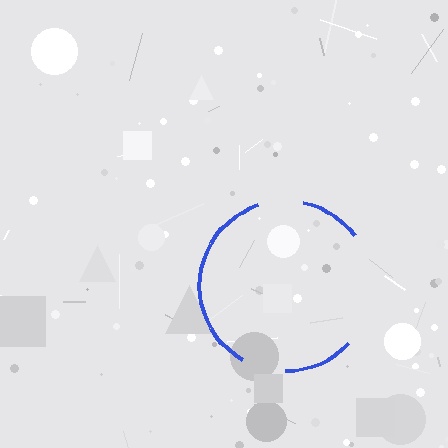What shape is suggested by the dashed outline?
The dashed outline suggests a circle.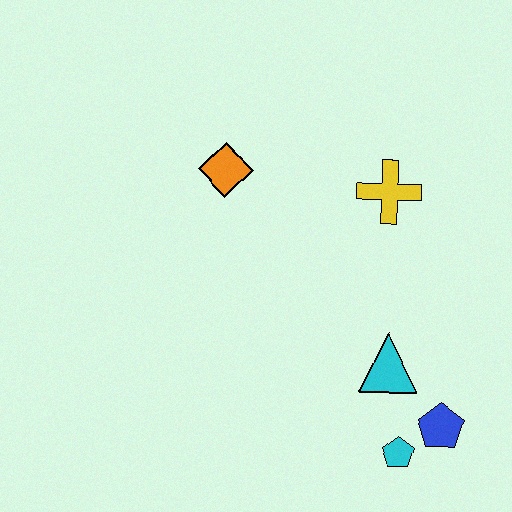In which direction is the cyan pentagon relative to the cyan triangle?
The cyan pentagon is below the cyan triangle.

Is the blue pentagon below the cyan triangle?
Yes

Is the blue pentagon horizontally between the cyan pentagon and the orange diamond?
No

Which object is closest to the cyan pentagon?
The blue pentagon is closest to the cyan pentagon.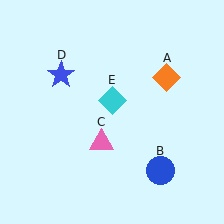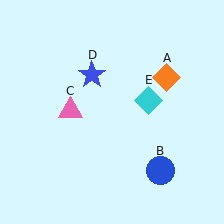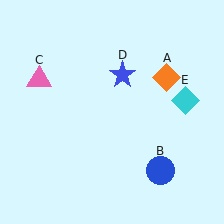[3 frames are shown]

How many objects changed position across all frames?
3 objects changed position: pink triangle (object C), blue star (object D), cyan diamond (object E).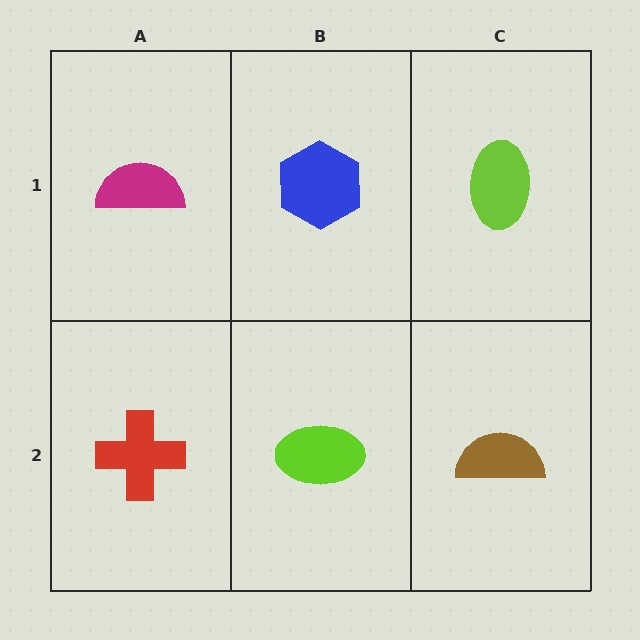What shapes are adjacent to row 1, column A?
A red cross (row 2, column A), a blue hexagon (row 1, column B).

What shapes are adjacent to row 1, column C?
A brown semicircle (row 2, column C), a blue hexagon (row 1, column B).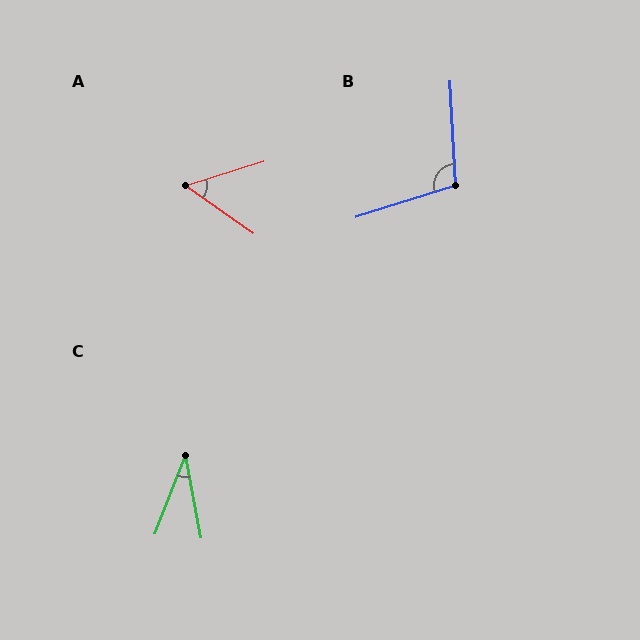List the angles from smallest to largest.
C (32°), A (52°), B (104°).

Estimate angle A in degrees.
Approximately 52 degrees.